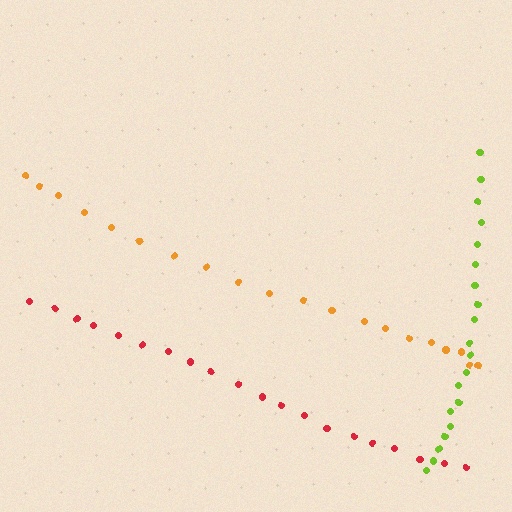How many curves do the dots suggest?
There are 3 distinct paths.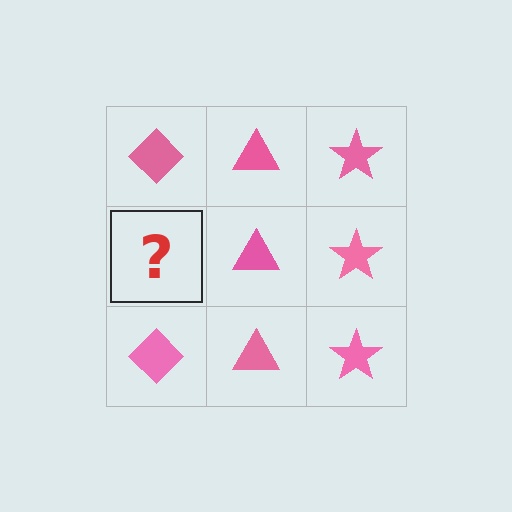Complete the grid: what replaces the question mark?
The question mark should be replaced with a pink diamond.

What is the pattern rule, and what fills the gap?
The rule is that each column has a consistent shape. The gap should be filled with a pink diamond.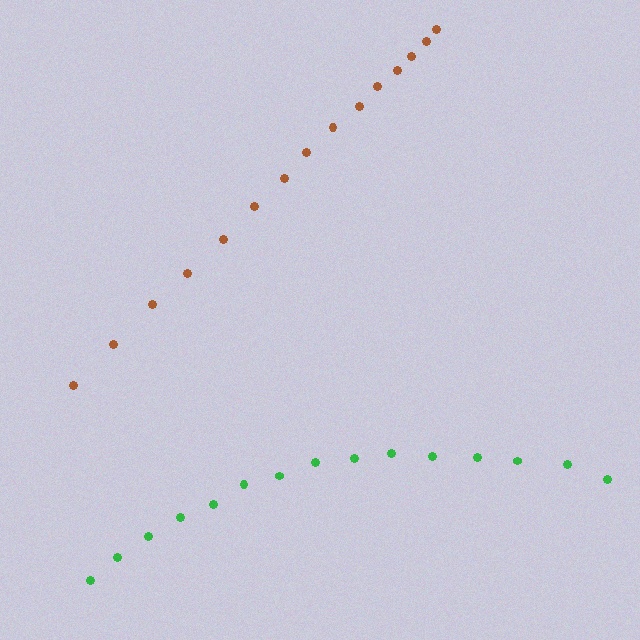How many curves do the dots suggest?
There are 2 distinct paths.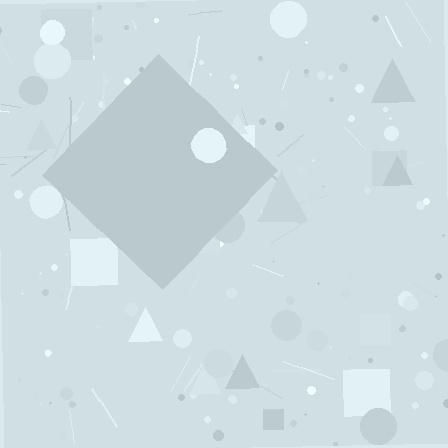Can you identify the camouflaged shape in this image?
The camouflaged shape is a diamond.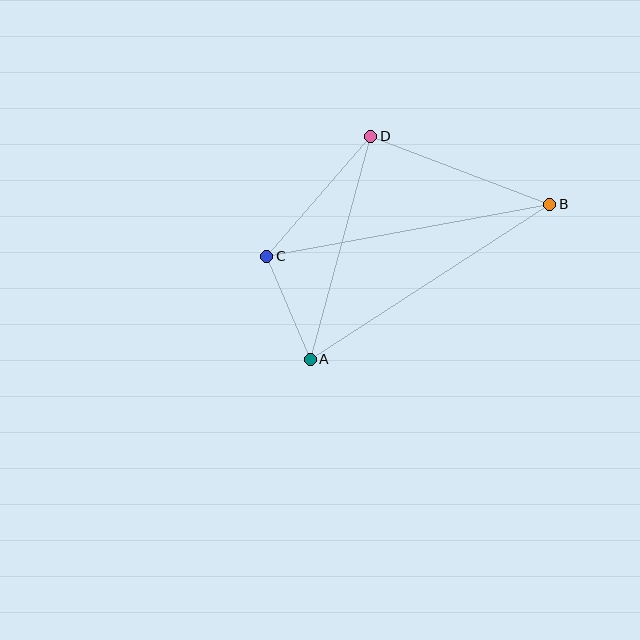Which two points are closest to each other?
Points A and C are closest to each other.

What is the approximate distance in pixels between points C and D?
The distance between C and D is approximately 159 pixels.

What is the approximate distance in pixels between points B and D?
The distance between B and D is approximately 192 pixels.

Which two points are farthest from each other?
Points B and C are farthest from each other.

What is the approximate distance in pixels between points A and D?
The distance between A and D is approximately 231 pixels.